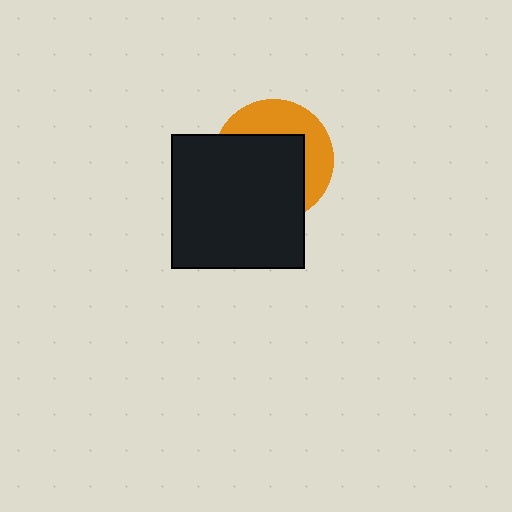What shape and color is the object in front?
The object in front is a black square.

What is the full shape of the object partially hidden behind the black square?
The partially hidden object is an orange circle.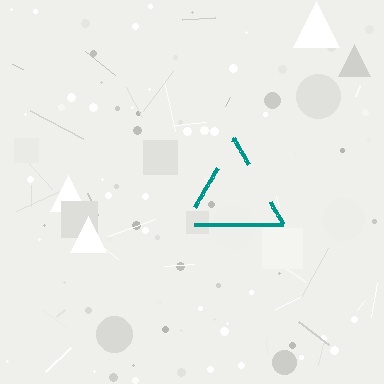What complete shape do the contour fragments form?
The contour fragments form a triangle.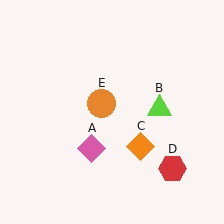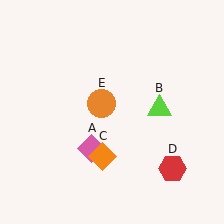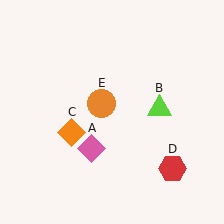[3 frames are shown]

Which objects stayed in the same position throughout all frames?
Pink diamond (object A) and lime triangle (object B) and red hexagon (object D) and orange circle (object E) remained stationary.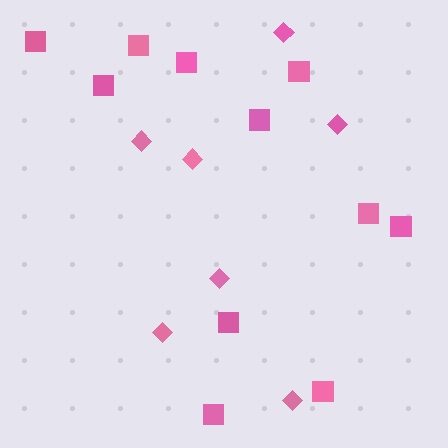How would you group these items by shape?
There are 2 groups: one group of squares (11) and one group of diamonds (7).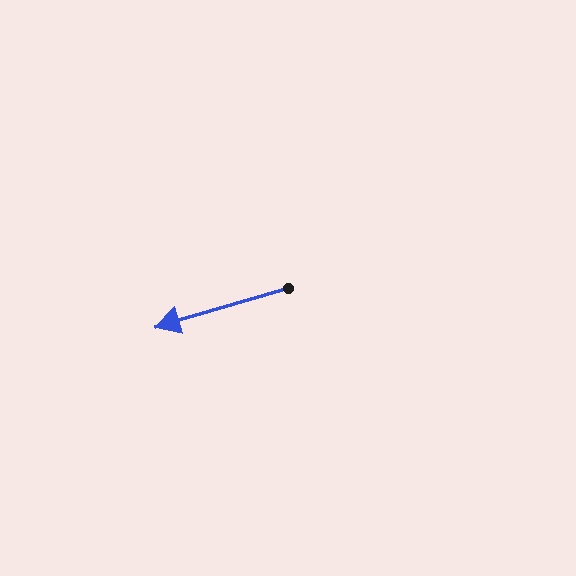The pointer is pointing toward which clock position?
Roughly 8 o'clock.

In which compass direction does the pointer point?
West.